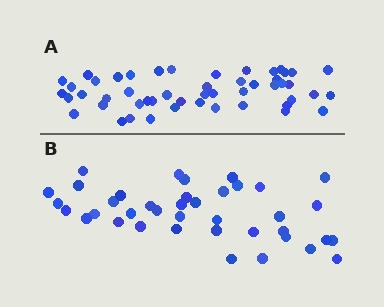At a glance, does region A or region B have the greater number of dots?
Region A (the top region) has more dots.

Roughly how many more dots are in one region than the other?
Region A has roughly 12 or so more dots than region B.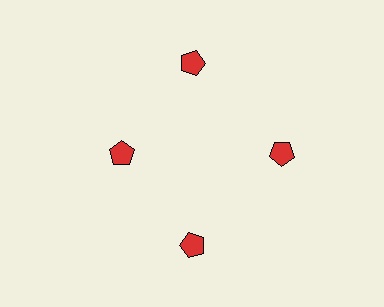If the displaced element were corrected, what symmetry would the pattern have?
It would have 4-fold rotational symmetry — the pattern would map onto itself every 90 degrees.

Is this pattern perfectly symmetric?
No. The 4 red pentagons are arranged in a ring, but one element near the 9 o'clock position is pulled inward toward the center, breaking the 4-fold rotational symmetry.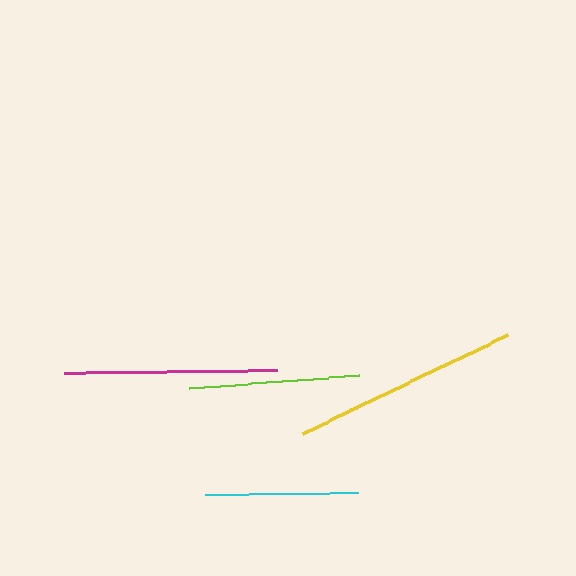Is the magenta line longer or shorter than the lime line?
The magenta line is longer than the lime line.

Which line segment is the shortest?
The cyan line is the shortest at approximately 153 pixels.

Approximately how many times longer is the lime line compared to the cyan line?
The lime line is approximately 1.1 times the length of the cyan line.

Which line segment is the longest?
The yellow line is the longest at approximately 227 pixels.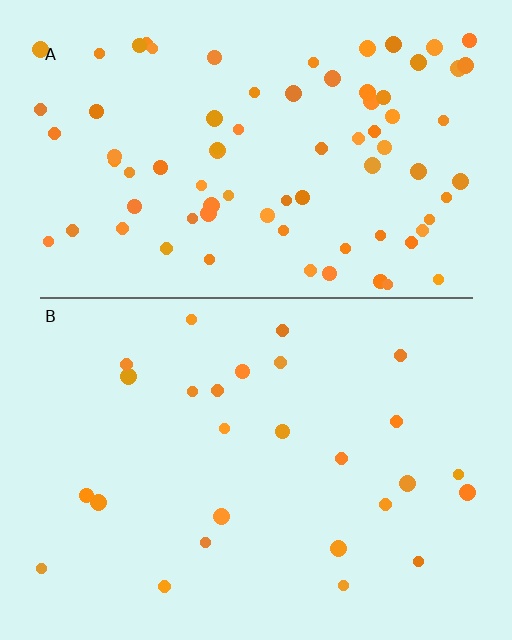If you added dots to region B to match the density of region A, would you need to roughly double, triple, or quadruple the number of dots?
Approximately triple.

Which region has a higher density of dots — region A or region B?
A (the top).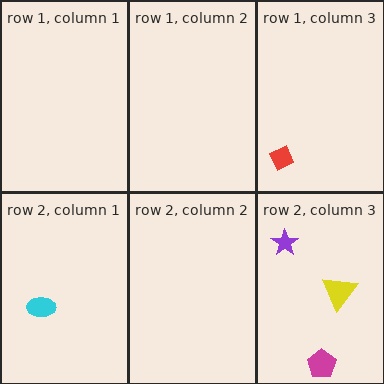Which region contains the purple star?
The row 2, column 3 region.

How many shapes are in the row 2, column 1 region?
1.